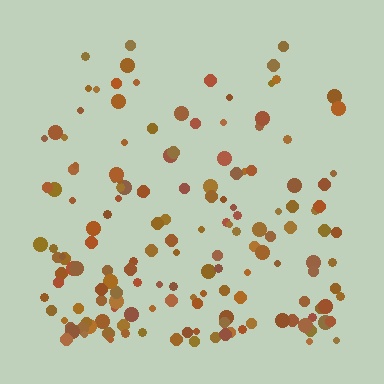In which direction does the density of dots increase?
From top to bottom, with the bottom side densest.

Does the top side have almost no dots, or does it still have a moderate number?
Still a moderate number, just noticeably fewer than the bottom.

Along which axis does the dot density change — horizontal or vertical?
Vertical.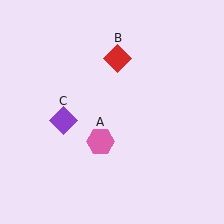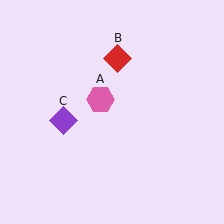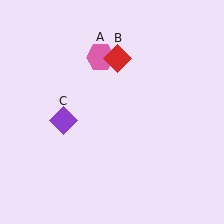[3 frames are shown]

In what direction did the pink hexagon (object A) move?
The pink hexagon (object A) moved up.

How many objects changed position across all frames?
1 object changed position: pink hexagon (object A).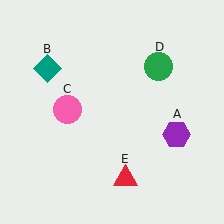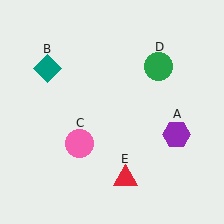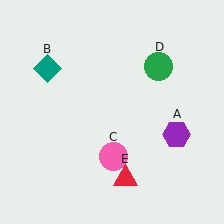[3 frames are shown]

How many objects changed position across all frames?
1 object changed position: pink circle (object C).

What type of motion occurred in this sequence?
The pink circle (object C) rotated counterclockwise around the center of the scene.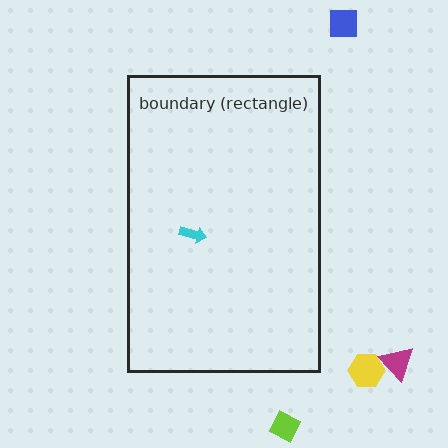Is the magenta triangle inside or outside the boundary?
Outside.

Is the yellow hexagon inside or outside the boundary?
Outside.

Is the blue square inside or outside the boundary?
Outside.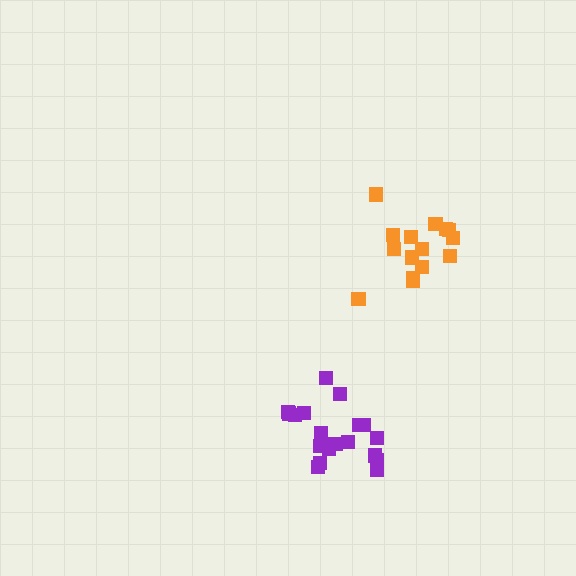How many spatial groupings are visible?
There are 2 spatial groupings.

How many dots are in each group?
Group 1: 15 dots, Group 2: 19 dots (34 total).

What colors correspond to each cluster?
The clusters are colored: orange, purple.